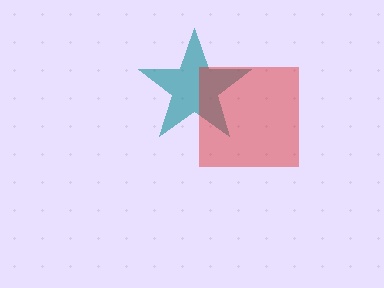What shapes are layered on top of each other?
The layered shapes are: a teal star, a red square.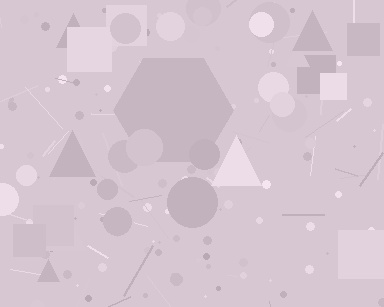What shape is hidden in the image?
A hexagon is hidden in the image.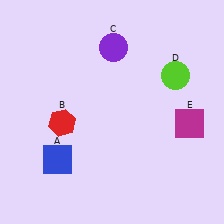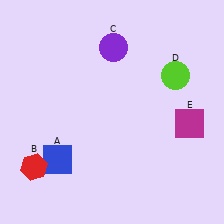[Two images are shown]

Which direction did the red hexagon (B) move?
The red hexagon (B) moved down.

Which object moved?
The red hexagon (B) moved down.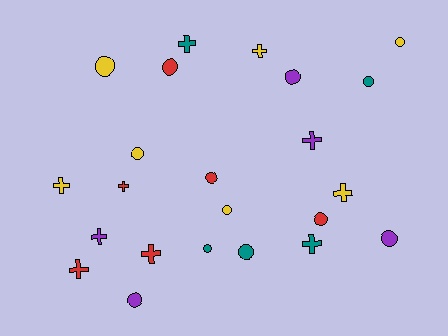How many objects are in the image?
There are 23 objects.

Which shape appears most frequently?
Circle, with 13 objects.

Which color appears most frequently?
Yellow, with 7 objects.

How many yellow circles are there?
There are 4 yellow circles.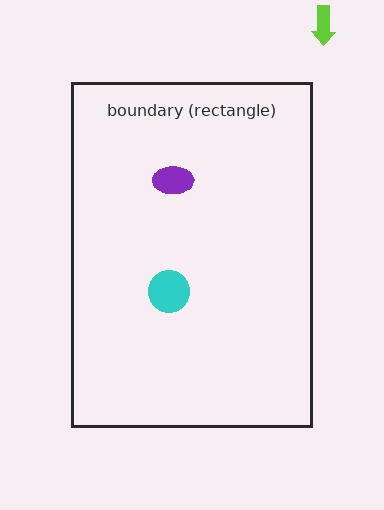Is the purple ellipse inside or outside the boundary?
Inside.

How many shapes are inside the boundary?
2 inside, 1 outside.